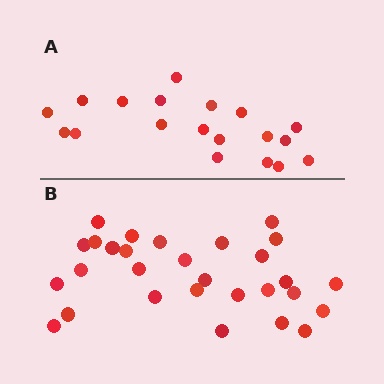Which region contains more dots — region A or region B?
Region B (the bottom region) has more dots.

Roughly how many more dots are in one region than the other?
Region B has roughly 10 or so more dots than region A.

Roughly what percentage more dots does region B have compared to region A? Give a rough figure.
About 55% more.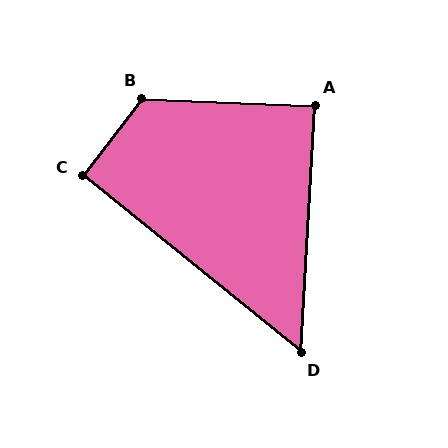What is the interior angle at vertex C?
Approximately 91 degrees (approximately right).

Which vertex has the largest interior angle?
B, at approximately 126 degrees.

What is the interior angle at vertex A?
Approximately 89 degrees (approximately right).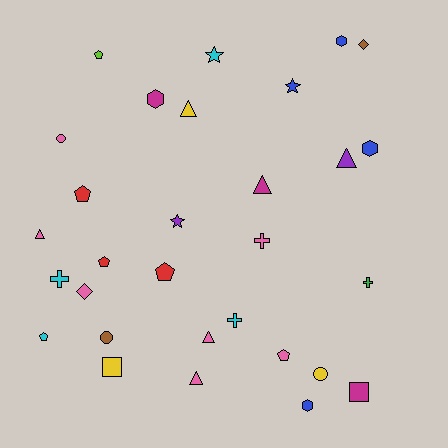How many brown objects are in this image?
There are 2 brown objects.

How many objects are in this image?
There are 30 objects.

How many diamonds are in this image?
There are 2 diamonds.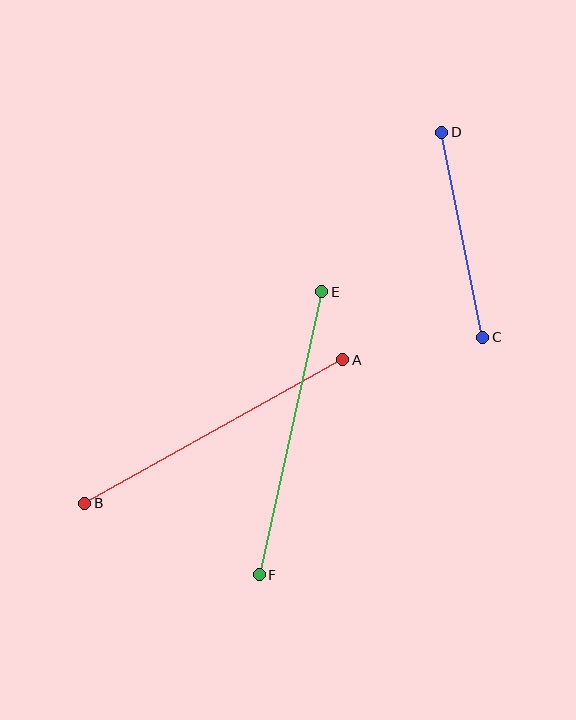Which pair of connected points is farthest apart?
Points A and B are farthest apart.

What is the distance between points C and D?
The distance is approximately 209 pixels.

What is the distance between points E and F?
The distance is approximately 289 pixels.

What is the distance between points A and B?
The distance is approximately 295 pixels.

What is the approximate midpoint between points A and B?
The midpoint is at approximately (214, 431) pixels.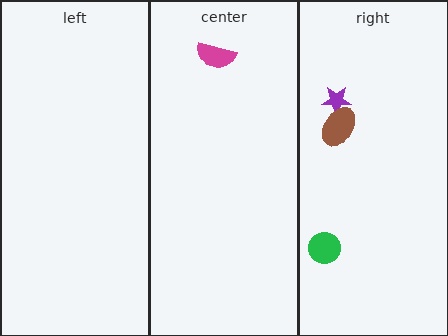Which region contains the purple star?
The right region.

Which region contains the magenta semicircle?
The center region.